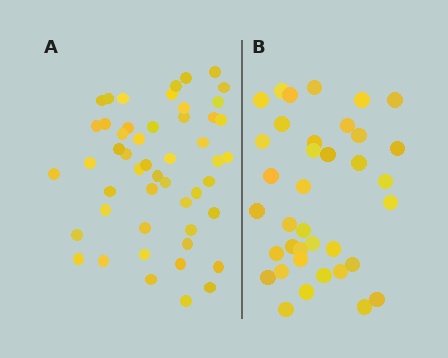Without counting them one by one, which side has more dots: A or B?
Region A (the left region) has more dots.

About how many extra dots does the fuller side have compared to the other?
Region A has approximately 15 more dots than region B.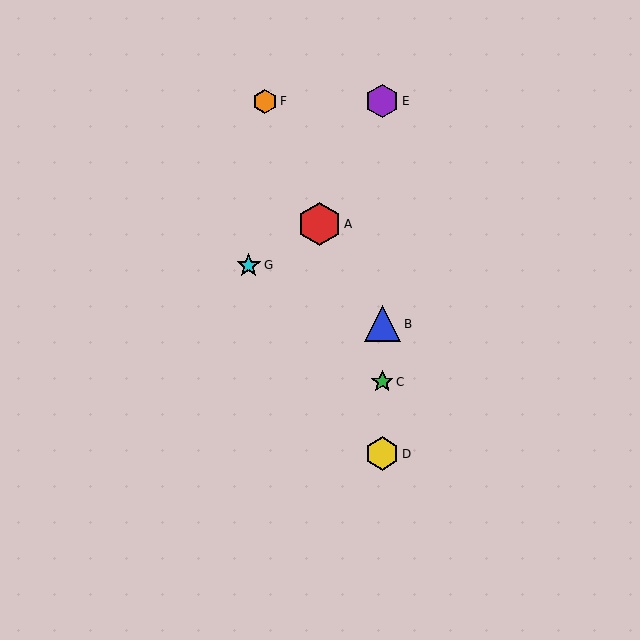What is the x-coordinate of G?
Object G is at x≈249.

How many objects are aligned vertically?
4 objects (B, C, D, E) are aligned vertically.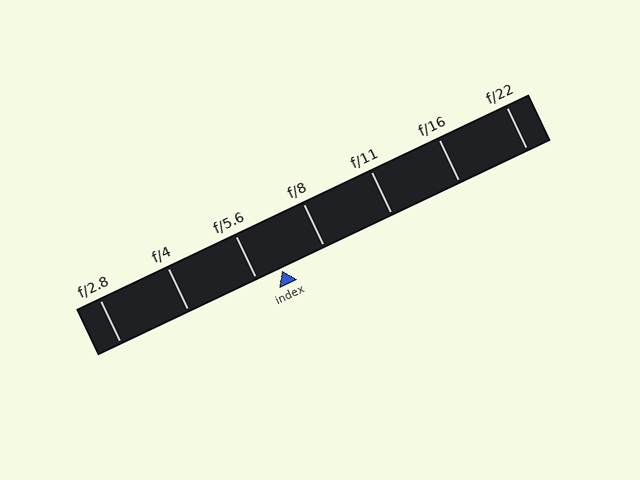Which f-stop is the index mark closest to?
The index mark is closest to f/5.6.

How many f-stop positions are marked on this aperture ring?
There are 7 f-stop positions marked.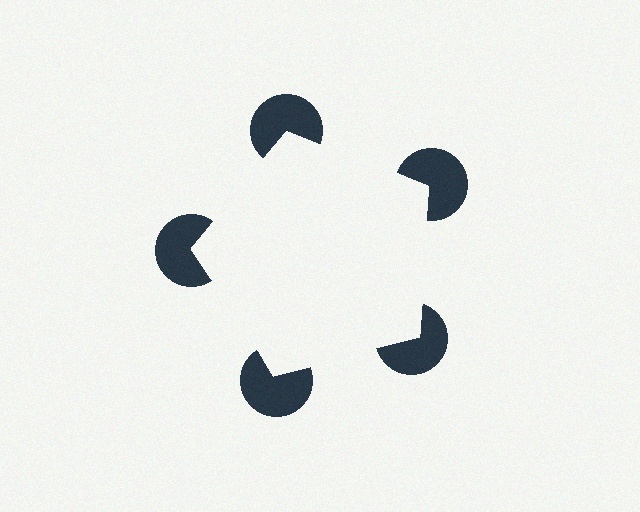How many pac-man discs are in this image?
There are 5 — one at each vertex of the illusory pentagon.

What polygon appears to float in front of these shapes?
An illusory pentagon — its edges are inferred from the aligned wedge cuts in the pac-man discs, not physically drawn.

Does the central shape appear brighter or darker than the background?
It typically appears slightly brighter than the background, even though no actual brightness change is drawn.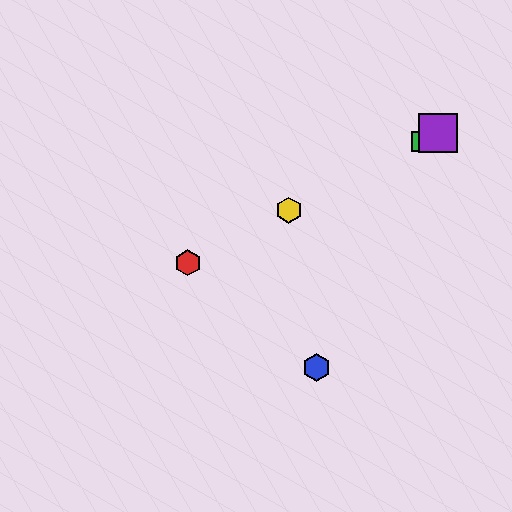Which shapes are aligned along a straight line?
The red hexagon, the green square, the yellow hexagon, the purple square are aligned along a straight line.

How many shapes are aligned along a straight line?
4 shapes (the red hexagon, the green square, the yellow hexagon, the purple square) are aligned along a straight line.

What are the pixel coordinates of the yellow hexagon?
The yellow hexagon is at (289, 210).